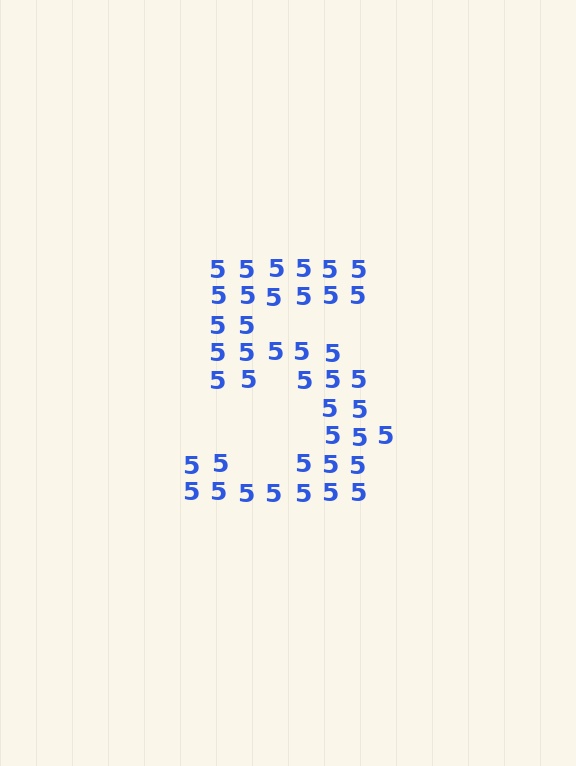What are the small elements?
The small elements are digit 5's.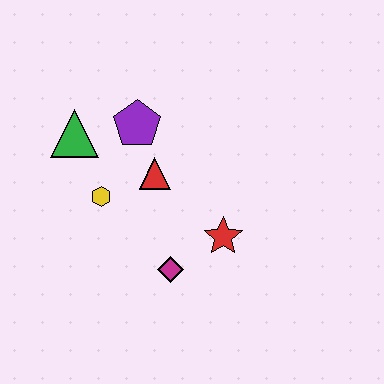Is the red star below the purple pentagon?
Yes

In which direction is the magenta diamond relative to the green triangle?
The magenta diamond is below the green triangle.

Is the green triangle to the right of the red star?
No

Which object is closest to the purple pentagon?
The red triangle is closest to the purple pentagon.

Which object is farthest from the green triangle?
The red star is farthest from the green triangle.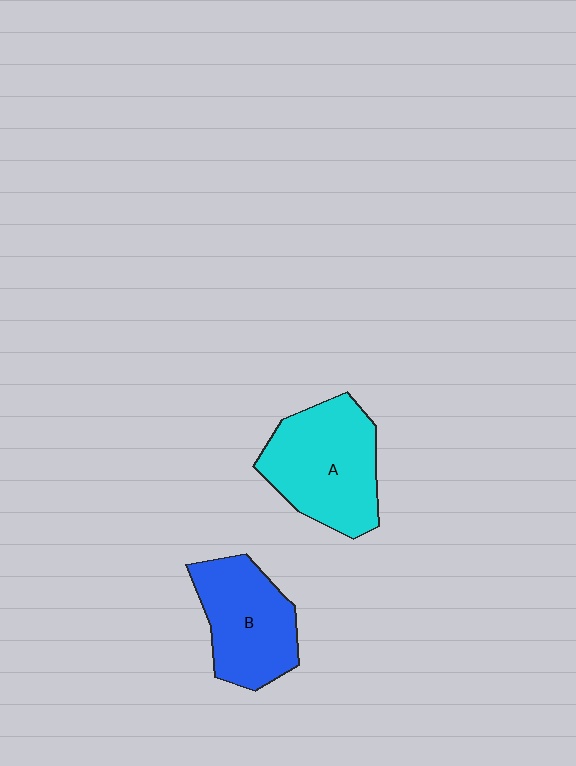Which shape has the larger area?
Shape A (cyan).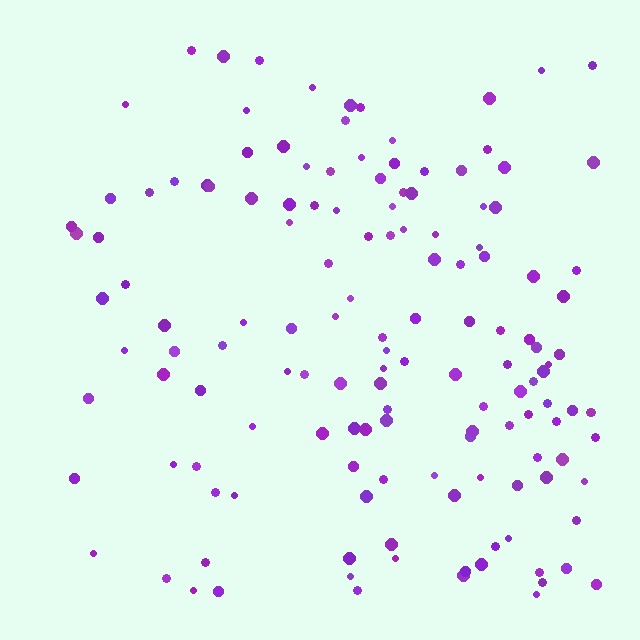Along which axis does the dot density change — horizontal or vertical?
Horizontal.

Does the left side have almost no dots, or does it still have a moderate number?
Still a moderate number, just noticeably fewer than the right.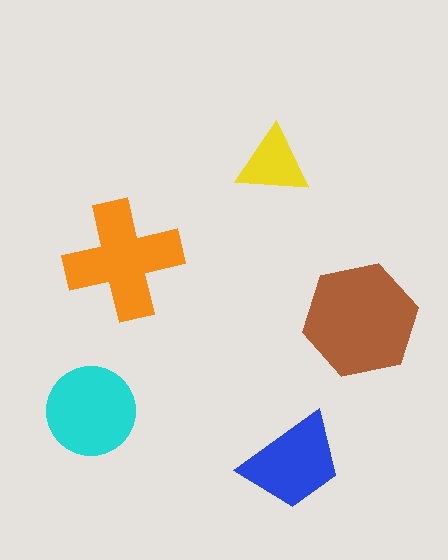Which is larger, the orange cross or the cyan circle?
The orange cross.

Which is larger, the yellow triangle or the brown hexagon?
The brown hexagon.